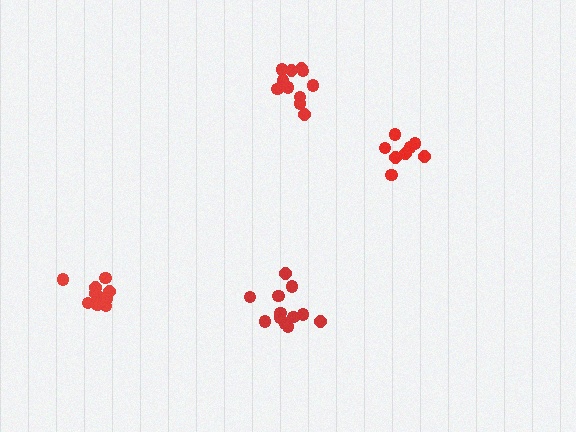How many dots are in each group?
Group 1: 11 dots, Group 2: 8 dots, Group 3: 11 dots, Group 4: 12 dots (42 total).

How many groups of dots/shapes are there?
There are 4 groups.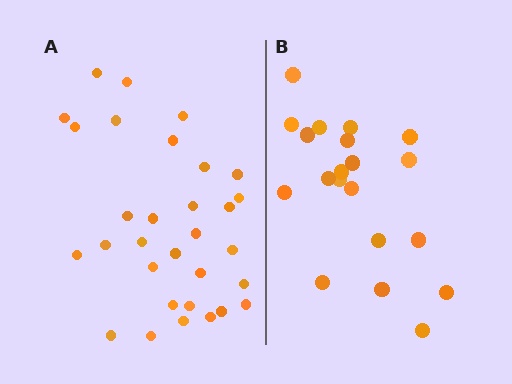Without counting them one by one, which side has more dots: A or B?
Region A (the left region) has more dots.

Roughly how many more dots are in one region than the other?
Region A has roughly 12 or so more dots than region B.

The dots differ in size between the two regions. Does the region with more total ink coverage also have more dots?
No. Region B has more total ink coverage because its dots are larger, but region A actually contains more individual dots. Total area can be misleading — the number of items is what matters here.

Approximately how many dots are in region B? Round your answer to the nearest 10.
About 20 dots.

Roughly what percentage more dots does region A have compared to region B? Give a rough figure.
About 55% more.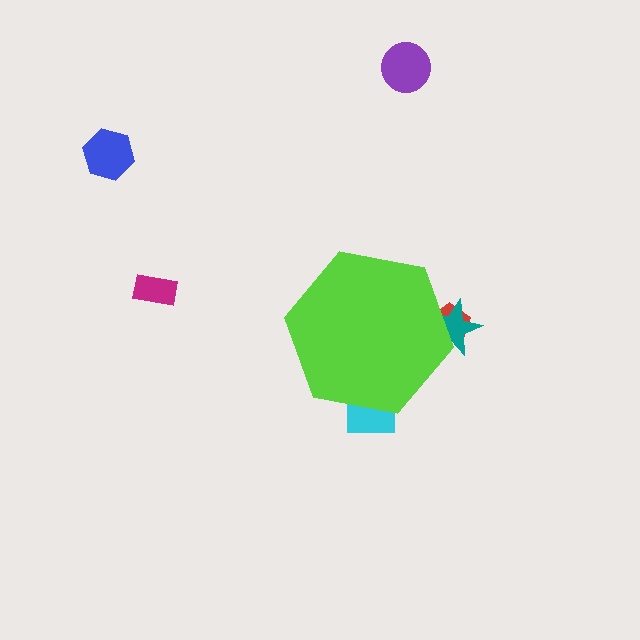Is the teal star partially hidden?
Yes, the teal star is partially hidden behind the lime hexagon.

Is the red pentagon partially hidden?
Yes, the red pentagon is partially hidden behind the lime hexagon.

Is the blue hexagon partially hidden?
No, the blue hexagon is fully visible.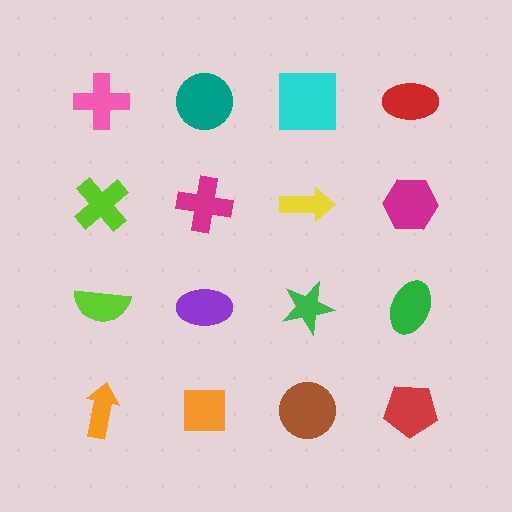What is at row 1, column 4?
A red ellipse.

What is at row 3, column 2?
A purple ellipse.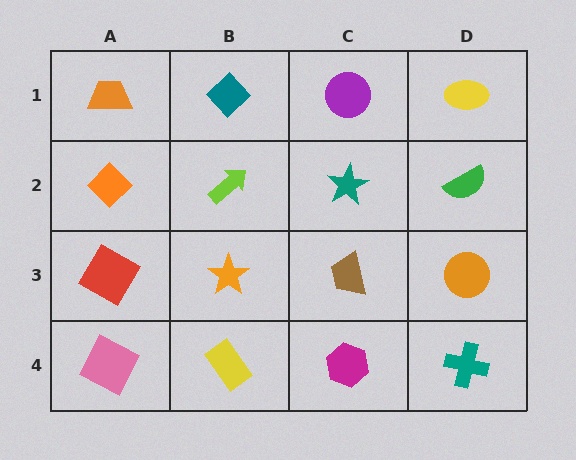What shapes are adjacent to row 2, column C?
A purple circle (row 1, column C), a brown trapezoid (row 3, column C), a lime arrow (row 2, column B), a green semicircle (row 2, column D).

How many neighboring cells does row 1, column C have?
3.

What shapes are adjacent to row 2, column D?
A yellow ellipse (row 1, column D), an orange circle (row 3, column D), a teal star (row 2, column C).